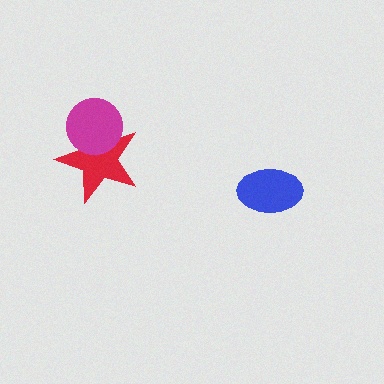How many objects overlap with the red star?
1 object overlaps with the red star.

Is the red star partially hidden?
Yes, it is partially covered by another shape.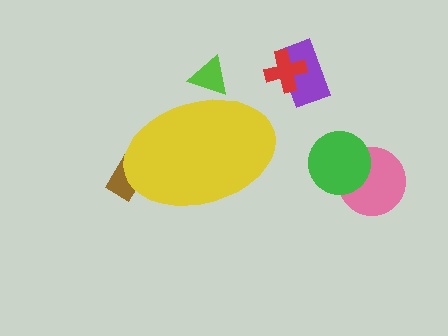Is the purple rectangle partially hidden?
No, the purple rectangle is fully visible.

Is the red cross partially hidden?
No, the red cross is fully visible.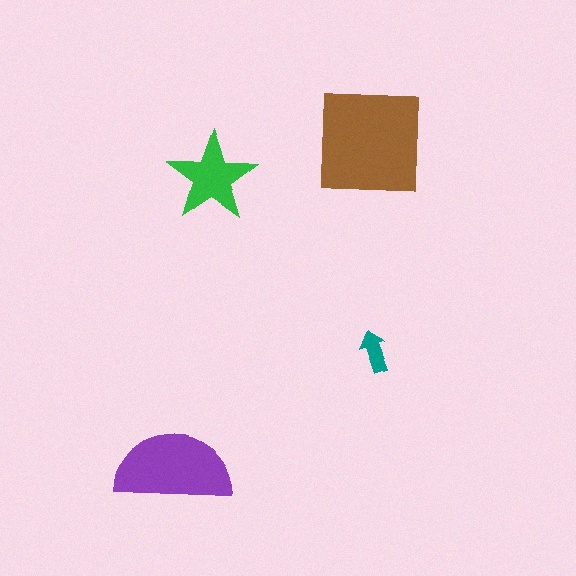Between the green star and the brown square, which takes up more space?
The brown square.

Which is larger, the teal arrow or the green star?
The green star.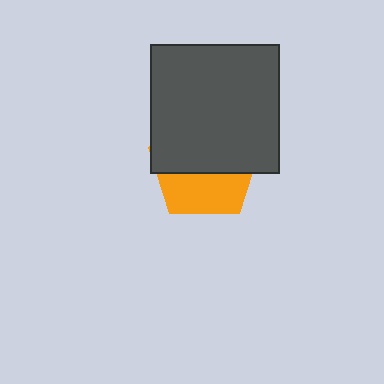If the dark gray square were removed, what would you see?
You would see the complete orange pentagon.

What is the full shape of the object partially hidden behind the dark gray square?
The partially hidden object is an orange pentagon.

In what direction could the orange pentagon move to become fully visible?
The orange pentagon could move down. That would shift it out from behind the dark gray square entirely.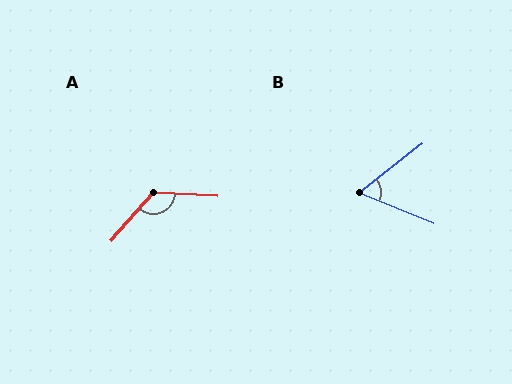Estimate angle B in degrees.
Approximately 60 degrees.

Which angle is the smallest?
B, at approximately 60 degrees.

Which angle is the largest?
A, at approximately 128 degrees.